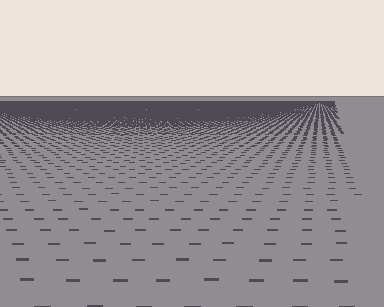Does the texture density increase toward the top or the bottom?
Density increases toward the top.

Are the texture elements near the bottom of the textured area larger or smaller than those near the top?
Larger. Near the bottom, elements are closer to the viewer and appear at a bigger on-screen size.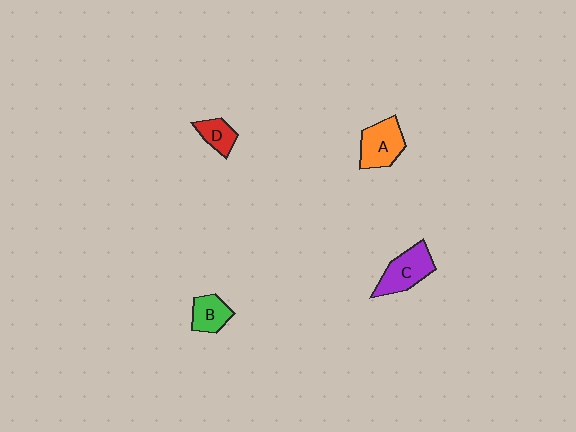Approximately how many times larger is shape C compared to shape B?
Approximately 1.5 times.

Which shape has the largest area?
Shape C (purple).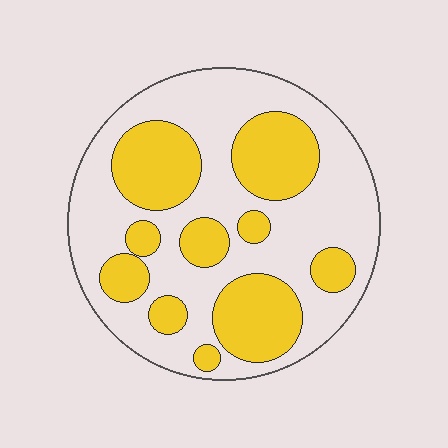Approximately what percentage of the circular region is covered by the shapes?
Approximately 35%.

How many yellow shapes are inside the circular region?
10.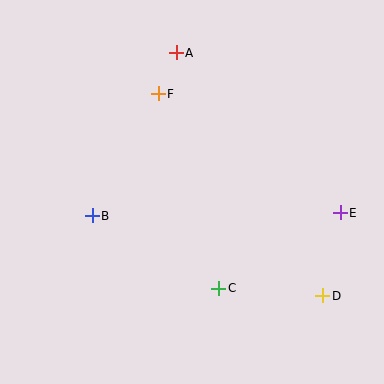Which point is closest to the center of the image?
Point C at (219, 288) is closest to the center.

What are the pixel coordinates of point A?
Point A is at (176, 53).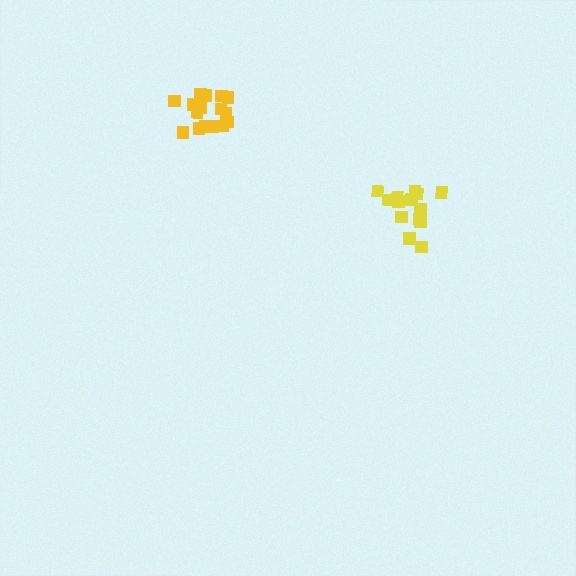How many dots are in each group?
Group 1: 17 dots, Group 2: 14 dots (31 total).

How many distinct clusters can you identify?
There are 2 distinct clusters.